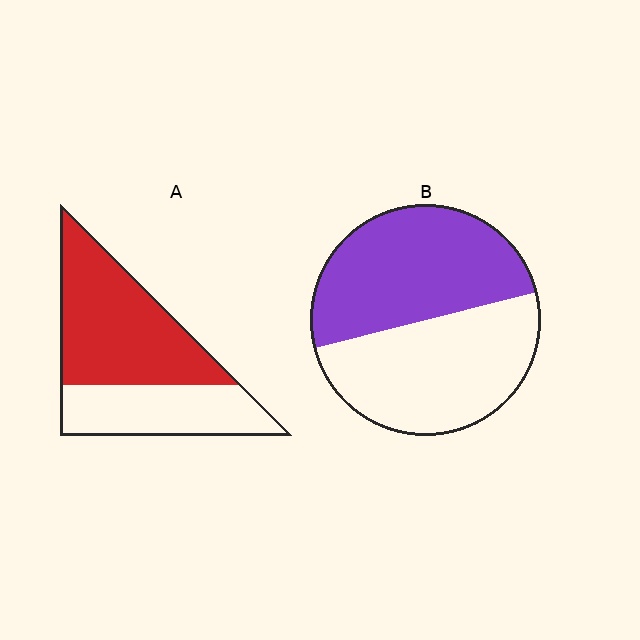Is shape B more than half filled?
Roughly half.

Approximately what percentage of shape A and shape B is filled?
A is approximately 60% and B is approximately 50%.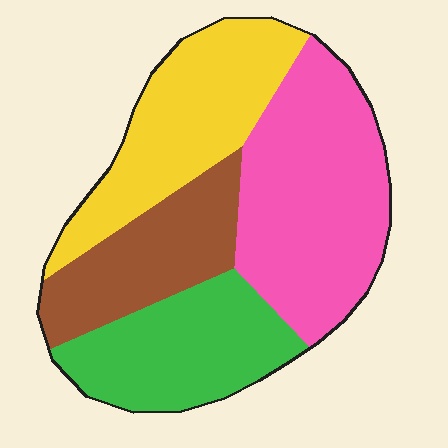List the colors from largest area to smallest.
From largest to smallest: pink, yellow, green, brown.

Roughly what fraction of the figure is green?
Green takes up about one fifth (1/5) of the figure.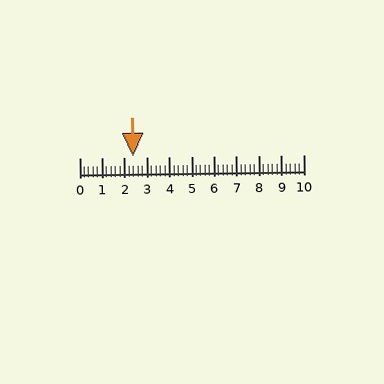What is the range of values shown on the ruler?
The ruler shows values from 0 to 10.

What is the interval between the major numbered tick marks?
The major tick marks are spaced 1 units apart.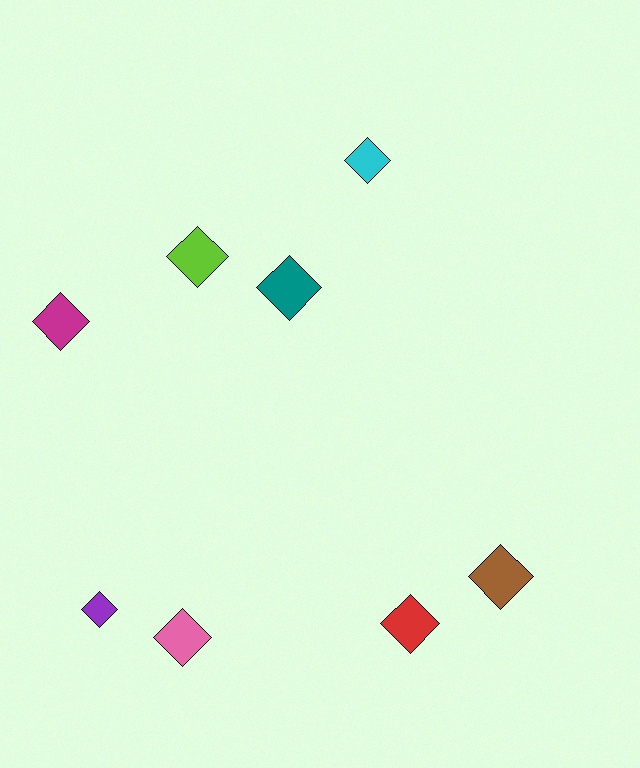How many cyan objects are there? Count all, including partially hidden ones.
There is 1 cyan object.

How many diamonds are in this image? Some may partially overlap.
There are 8 diamonds.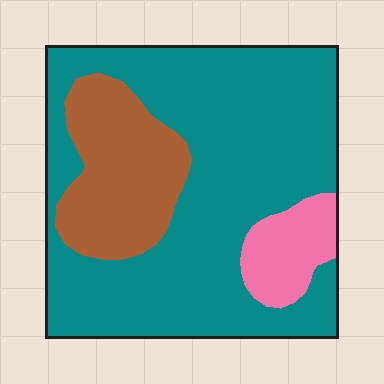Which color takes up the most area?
Teal, at roughly 70%.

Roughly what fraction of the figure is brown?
Brown covers around 20% of the figure.